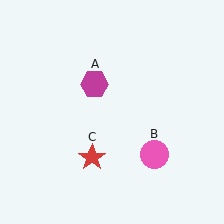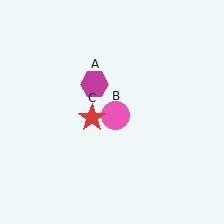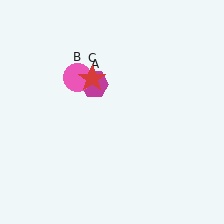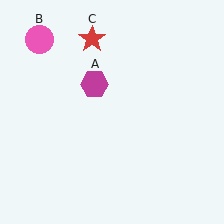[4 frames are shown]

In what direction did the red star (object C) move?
The red star (object C) moved up.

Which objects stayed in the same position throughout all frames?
Magenta hexagon (object A) remained stationary.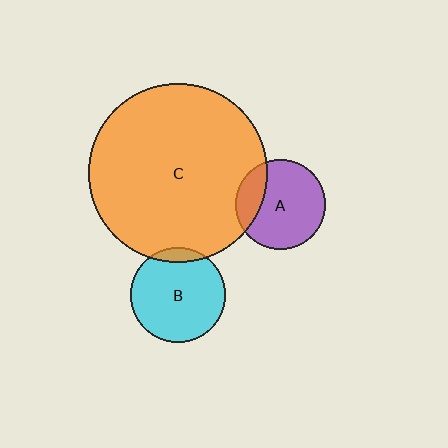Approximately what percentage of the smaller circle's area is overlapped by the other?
Approximately 20%.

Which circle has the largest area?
Circle C (orange).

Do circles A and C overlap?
Yes.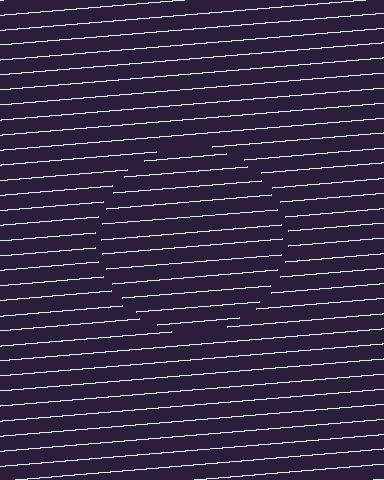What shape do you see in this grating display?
An illusory circle. The interior of the shape contains the same grating, shifted by half a period — the contour is defined by the phase discontinuity where line-ends from the inner and outer gratings abut.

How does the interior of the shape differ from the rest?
The interior of the shape contains the same grating, shifted by half a period — the contour is defined by the phase discontinuity where line-ends from the inner and outer gratings abut.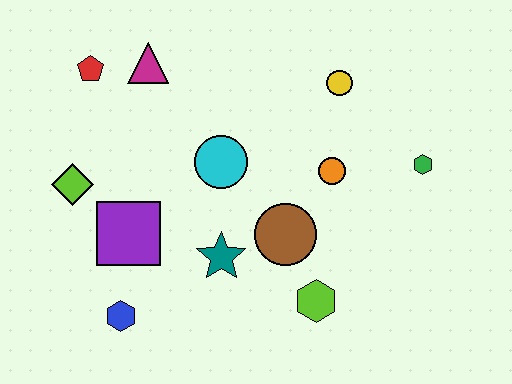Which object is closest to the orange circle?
The brown circle is closest to the orange circle.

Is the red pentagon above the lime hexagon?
Yes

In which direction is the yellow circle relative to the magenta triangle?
The yellow circle is to the right of the magenta triangle.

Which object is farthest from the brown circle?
The red pentagon is farthest from the brown circle.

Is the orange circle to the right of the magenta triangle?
Yes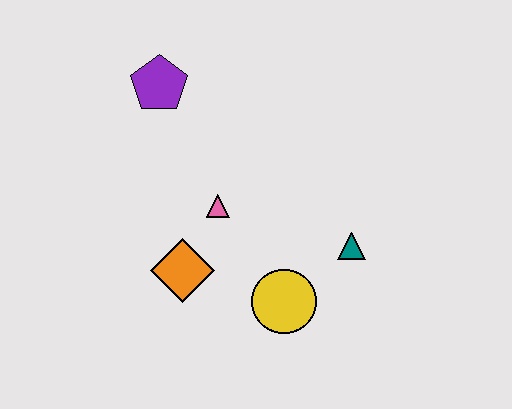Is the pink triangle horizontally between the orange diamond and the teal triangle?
Yes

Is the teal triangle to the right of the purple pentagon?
Yes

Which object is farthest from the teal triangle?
The purple pentagon is farthest from the teal triangle.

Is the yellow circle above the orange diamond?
No